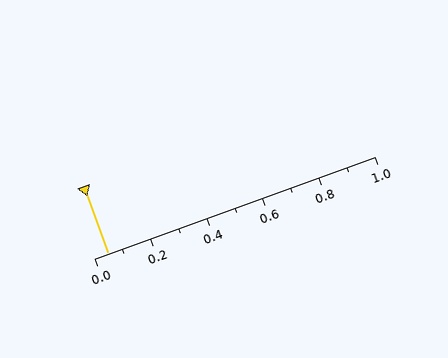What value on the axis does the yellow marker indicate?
The marker indicates approximately 0.05.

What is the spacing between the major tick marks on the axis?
The major ticks are spaced 0.2 apart.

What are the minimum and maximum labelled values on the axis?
The axis runs from 0.0 to 1.0.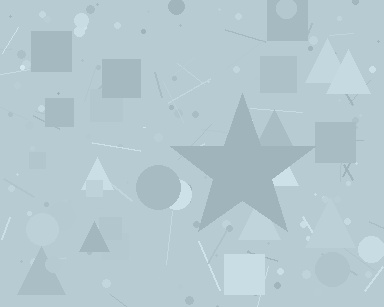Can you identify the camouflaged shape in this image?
The camouflaged shape is a star.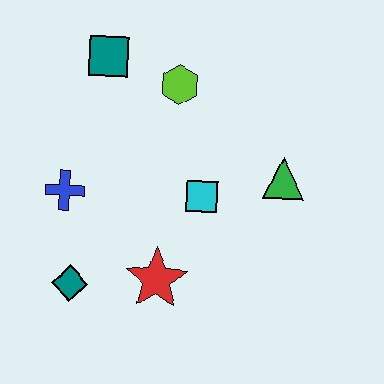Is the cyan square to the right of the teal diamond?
Yes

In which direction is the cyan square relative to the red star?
The cyan square is above the red star.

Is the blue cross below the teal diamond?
No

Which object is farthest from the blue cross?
The green triangle is farthest from the blue cross.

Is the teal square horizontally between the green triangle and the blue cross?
Yes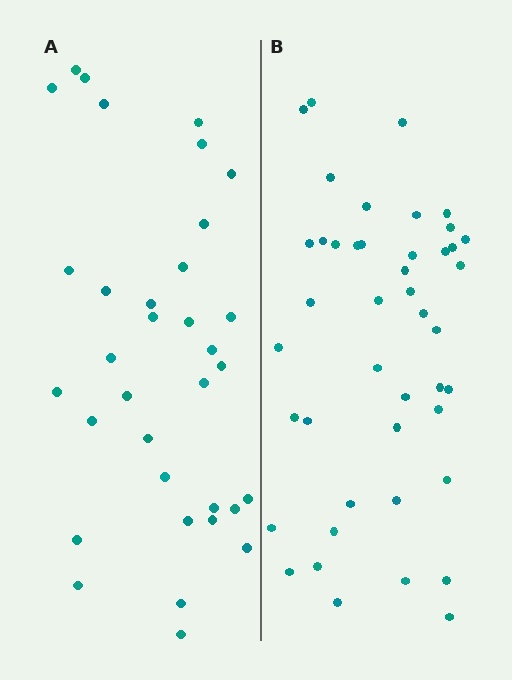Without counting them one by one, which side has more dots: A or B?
Region B (the right region) has more dots.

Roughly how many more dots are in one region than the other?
Region B has roughly 10 or so more dots than region A.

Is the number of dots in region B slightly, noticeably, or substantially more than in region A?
Region B has noticeably more, but not dramatically so. The ratio is roughly 1.3 to 1.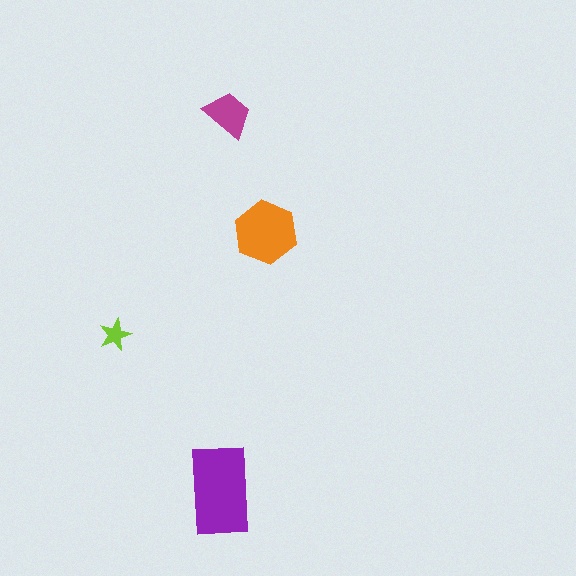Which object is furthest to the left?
The lime star is leftmost.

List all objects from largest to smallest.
The purple rectangle, the orange hexagon, the magenta trapezoid, the lime star.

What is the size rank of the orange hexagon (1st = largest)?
2nd.